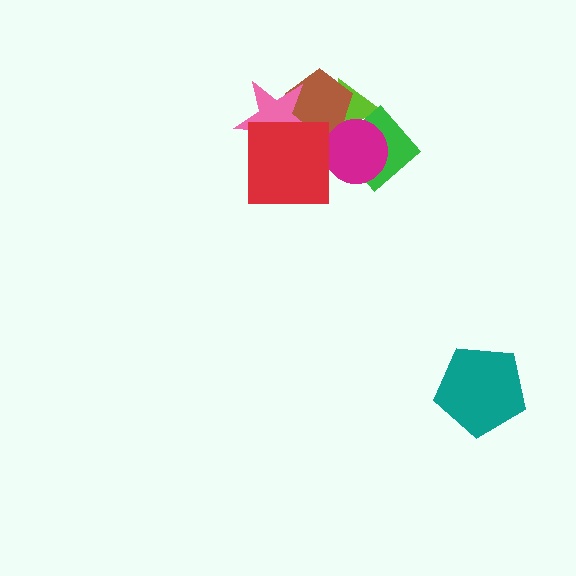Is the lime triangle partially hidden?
Yes, it is partially covered by another shape.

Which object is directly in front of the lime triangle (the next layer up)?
The brown pentagon is directly in front of the lime triangle.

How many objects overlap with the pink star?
2 objects overlap with the pink star.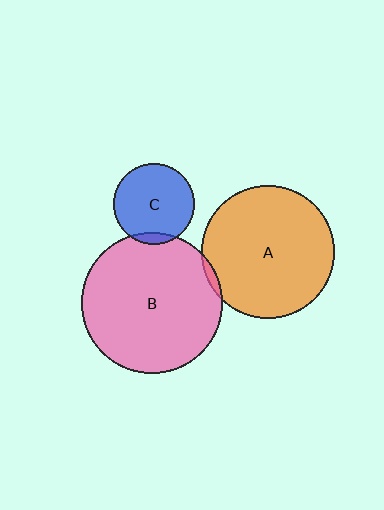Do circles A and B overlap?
Yes.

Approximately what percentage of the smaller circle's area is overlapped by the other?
Approximately 5%.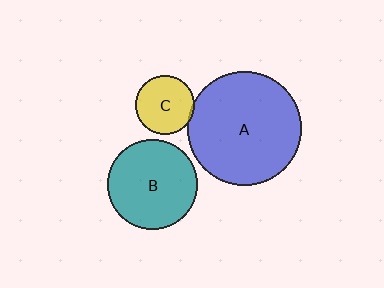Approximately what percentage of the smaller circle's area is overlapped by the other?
Approximately 5%.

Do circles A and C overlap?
Yes.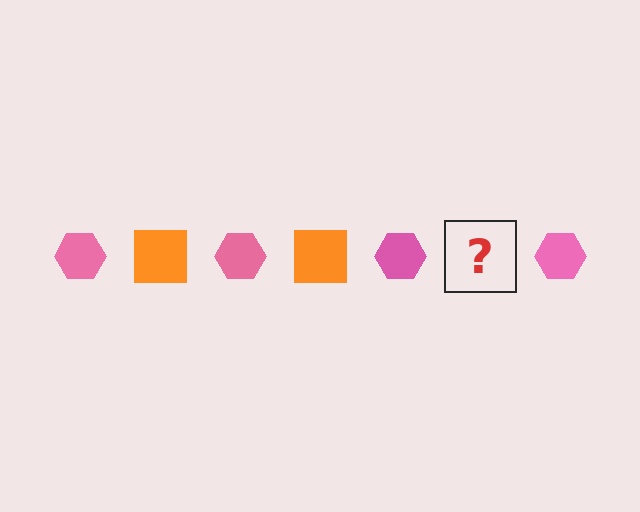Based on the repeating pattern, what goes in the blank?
The blank should be an orange square.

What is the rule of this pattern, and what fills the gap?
The rule is that the pattern alternates between pink hexagon and orange square. The gap should be filled with an orange square.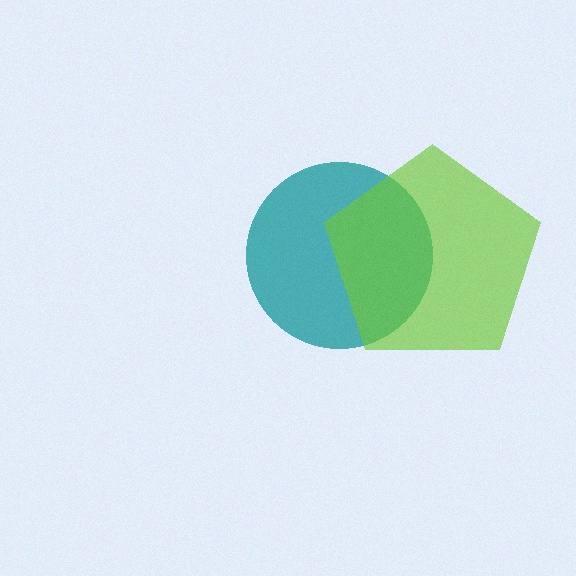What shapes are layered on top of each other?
The layered shapes are: a teal circle, a lime pentagon.